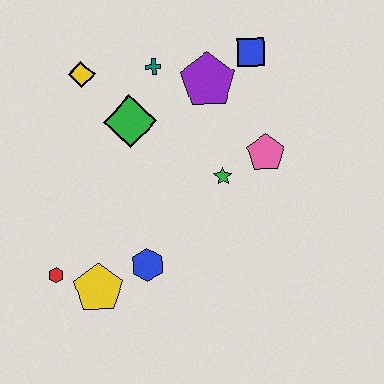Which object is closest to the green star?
The pink pentagon is closest to the green star.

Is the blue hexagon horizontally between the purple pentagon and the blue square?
No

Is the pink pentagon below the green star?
No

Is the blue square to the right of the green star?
Yes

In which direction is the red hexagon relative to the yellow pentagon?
The red hexagon is to the left of the yellow pentagon.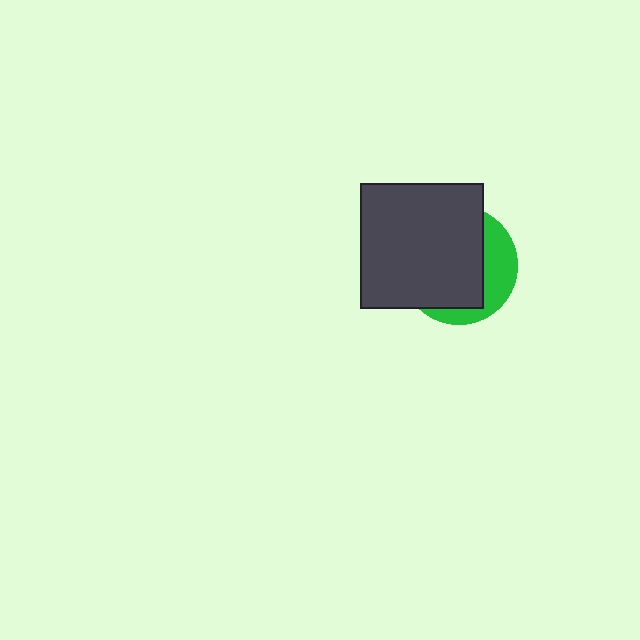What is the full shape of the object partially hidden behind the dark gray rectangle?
The partially hidden object is a green circle.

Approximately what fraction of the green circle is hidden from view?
Roughly 69% of the green circle is hidden behind the dark gray rectangle.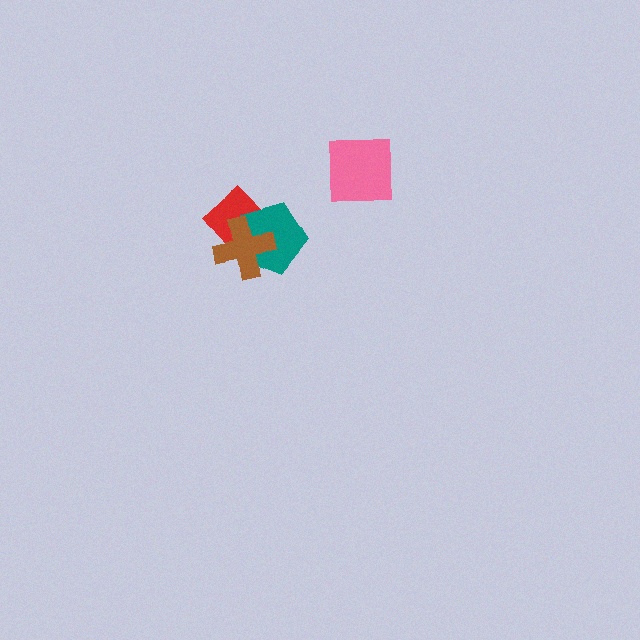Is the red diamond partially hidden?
Yes, it is partially covered by another shape.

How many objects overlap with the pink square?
0 objects overlap with the pink square.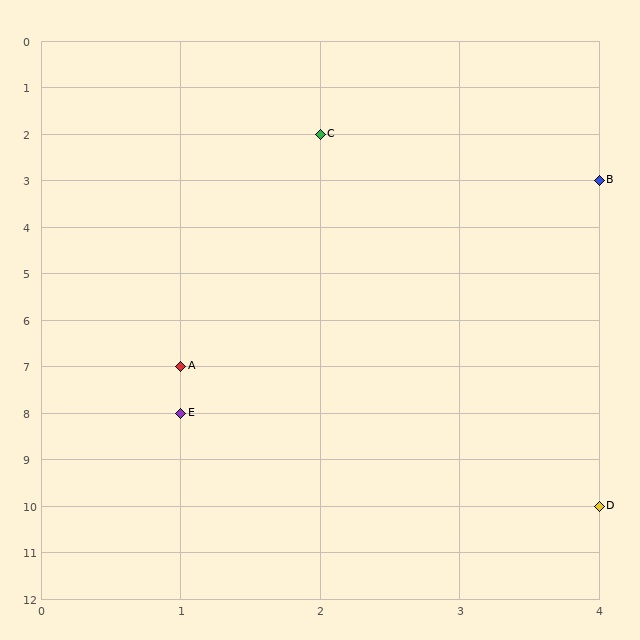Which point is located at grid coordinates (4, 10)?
Point D is at (4, 10).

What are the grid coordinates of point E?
Point E is at grid coordinates (1, 8).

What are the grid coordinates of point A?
Point A is at grid coordinates (1, 7).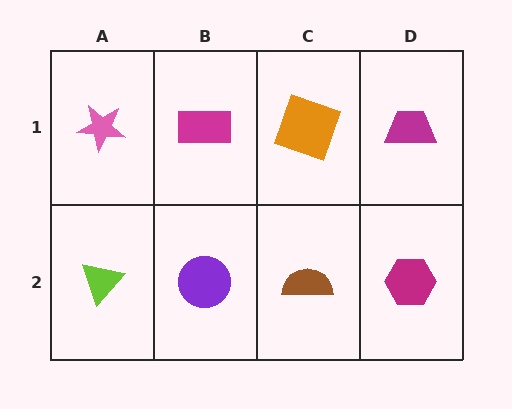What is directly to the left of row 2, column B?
A lime triangle.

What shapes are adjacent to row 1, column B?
A purple circle (row 2, column B), a pink star (row 1, column A), an orange square (row 1, column C).